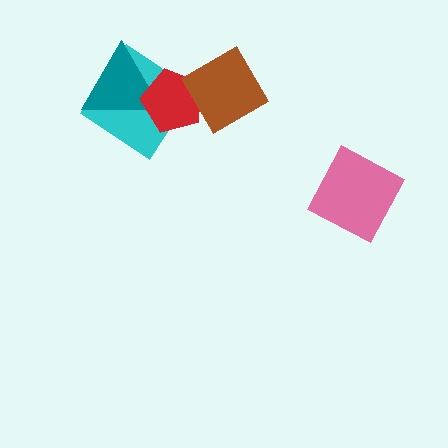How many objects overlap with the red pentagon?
3 objects overlap with the red pentagon.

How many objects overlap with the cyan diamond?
2 objects overlap with the cyan diamond.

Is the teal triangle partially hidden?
Yes, it is partially covered by another shape.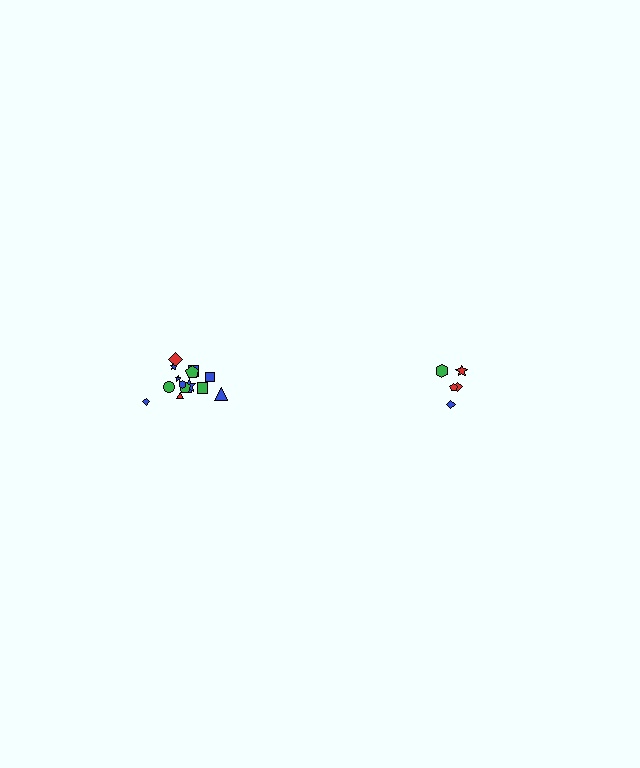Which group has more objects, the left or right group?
The left group.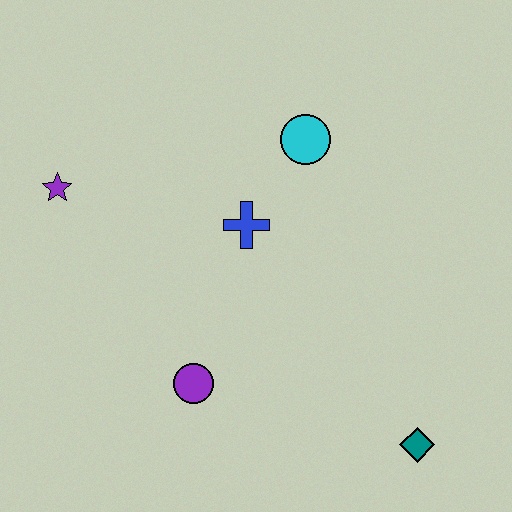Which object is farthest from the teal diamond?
The purple star is farthest from the teal diamond.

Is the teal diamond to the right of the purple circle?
Yes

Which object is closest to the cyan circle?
The blue cross is closest to the cyan circle.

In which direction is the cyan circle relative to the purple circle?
The cyan circle is above the purple circle.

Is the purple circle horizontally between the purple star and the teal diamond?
Yes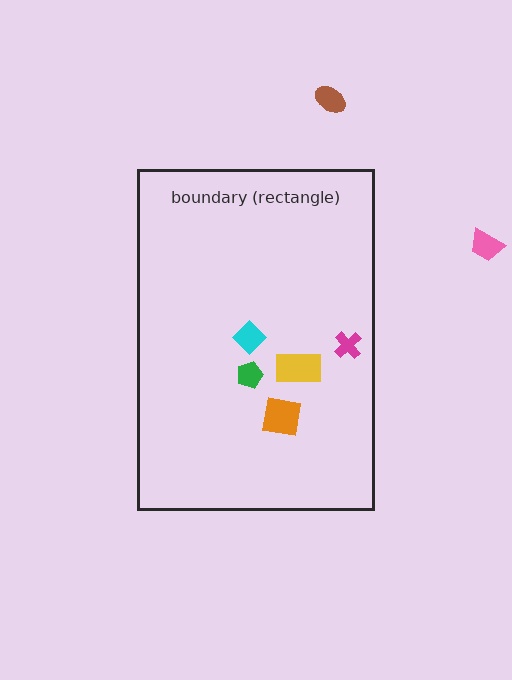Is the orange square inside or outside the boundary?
Inside.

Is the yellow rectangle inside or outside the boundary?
Inside.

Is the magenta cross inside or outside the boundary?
Inside.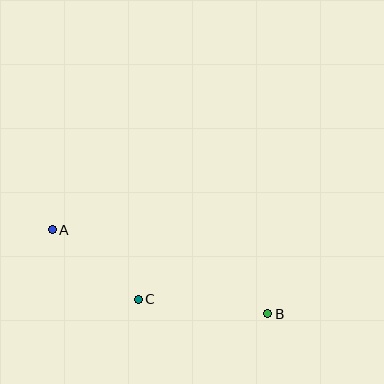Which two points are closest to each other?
Points A and C are closest to each other.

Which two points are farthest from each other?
Points A and B are farthest from each other.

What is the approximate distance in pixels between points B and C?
The distance between B and C is approximately 130 pixels.